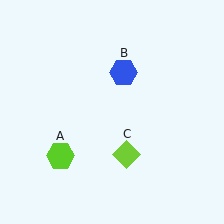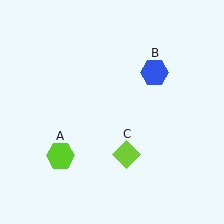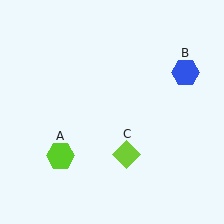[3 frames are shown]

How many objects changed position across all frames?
1 object changed position: blue hexagon (object B).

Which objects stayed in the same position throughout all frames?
Lime hexagon (object A) and lime diamond (object C) remained stationary.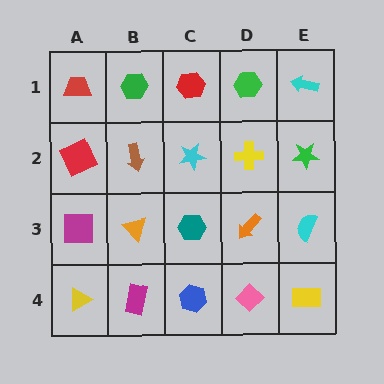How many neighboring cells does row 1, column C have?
3.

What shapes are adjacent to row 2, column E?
A cyan arrow (row 1, column E), a cyan semicircle (row 3, column E), a yellow cross (row 2, column D).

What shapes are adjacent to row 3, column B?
A brown arrow (row 2, column B), a magenta rectangle (row 4, column B), a magenta square (row 3, column A), a teal hexagon (row 3, column C).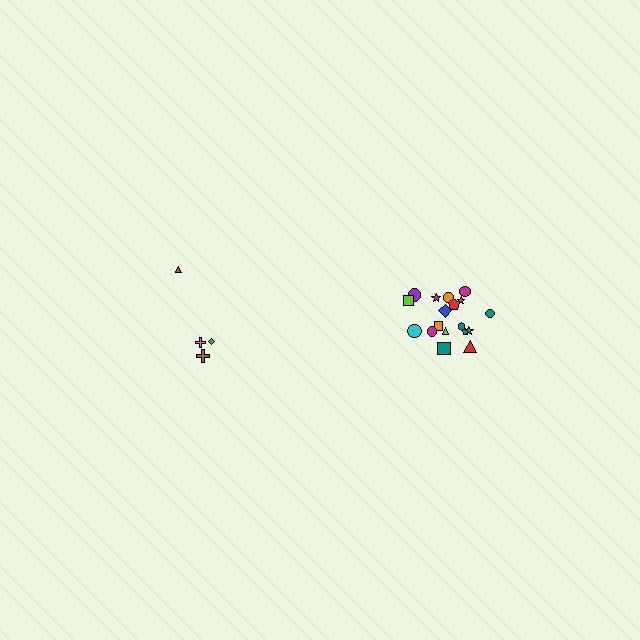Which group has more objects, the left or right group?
The right group.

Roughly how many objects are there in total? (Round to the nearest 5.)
Roughly 20 objects in total.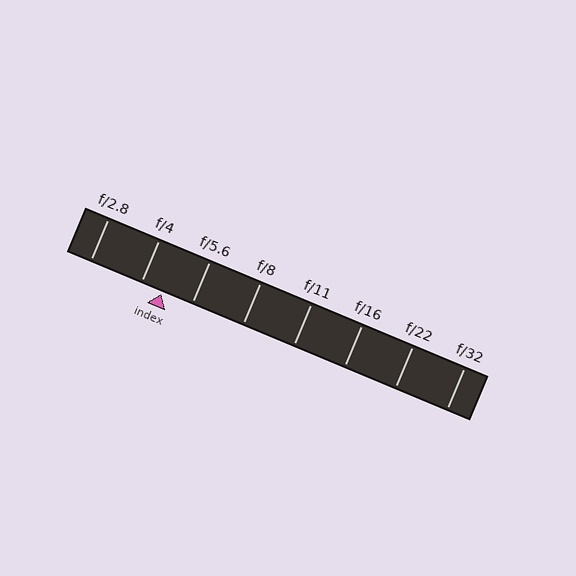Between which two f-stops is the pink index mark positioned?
The index mark is between f/4 and f/5.6.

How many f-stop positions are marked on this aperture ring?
There are 8 f-stop positions marked.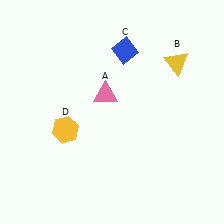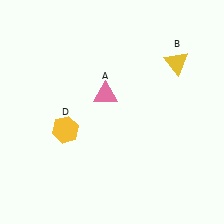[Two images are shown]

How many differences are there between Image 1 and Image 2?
There is 1 difference between the two images.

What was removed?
The blue diamond (C) was removed in Image 2.